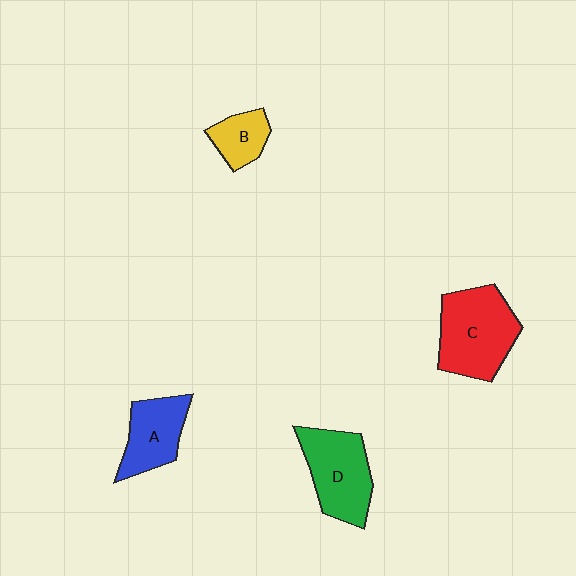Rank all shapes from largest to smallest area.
From largest to smallest: C (red), D (green), A (blue), B (yellow).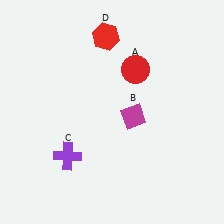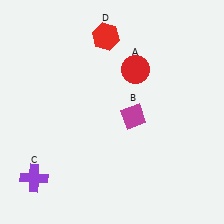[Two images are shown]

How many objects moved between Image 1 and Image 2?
1 object moved between the two images.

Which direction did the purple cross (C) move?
The purple cross (C) moved left.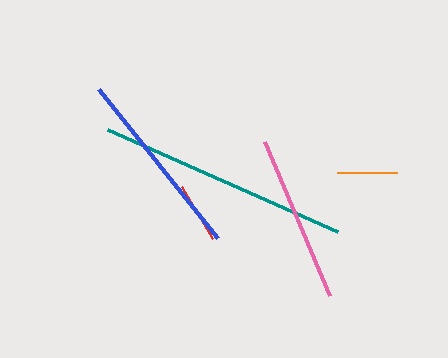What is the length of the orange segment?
The orange segment is approximately 60 pixels long.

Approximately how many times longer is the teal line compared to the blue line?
The teal line is approximately 1.3 times the length of the blue line.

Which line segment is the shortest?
The red line is the shortest at approximately 60 pixels.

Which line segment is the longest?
The teal line is the longest at approximately 251 pixels.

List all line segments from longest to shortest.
From longest to shortest: teal, blue, pink, orange, red.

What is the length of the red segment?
The red segment is approximately 60 pixels long.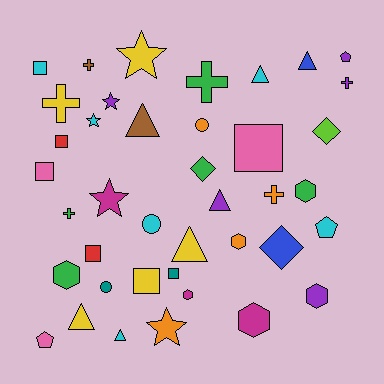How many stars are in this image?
There are 5 stars.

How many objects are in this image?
There are 40 objects.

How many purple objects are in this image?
There are 5 purple objects.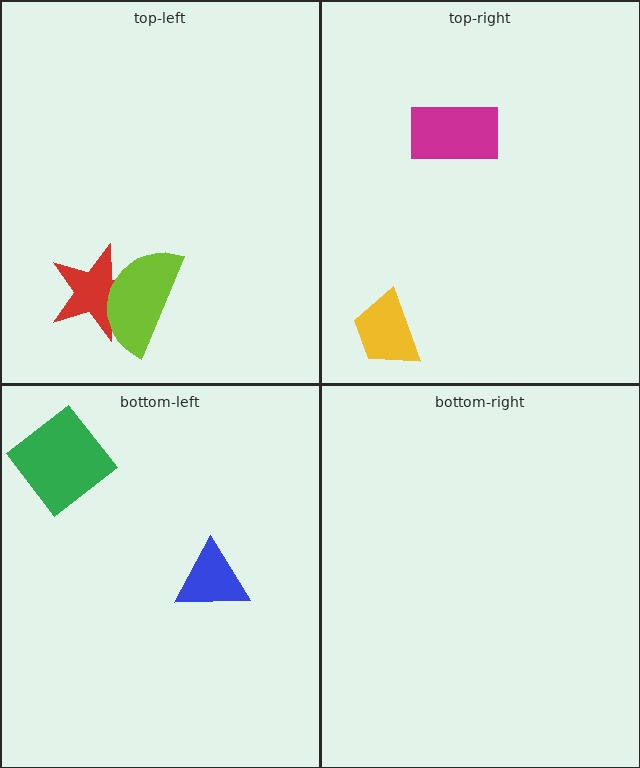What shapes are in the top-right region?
The magenta rectangle, the yellow trapezoid.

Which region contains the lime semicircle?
The top-left region.